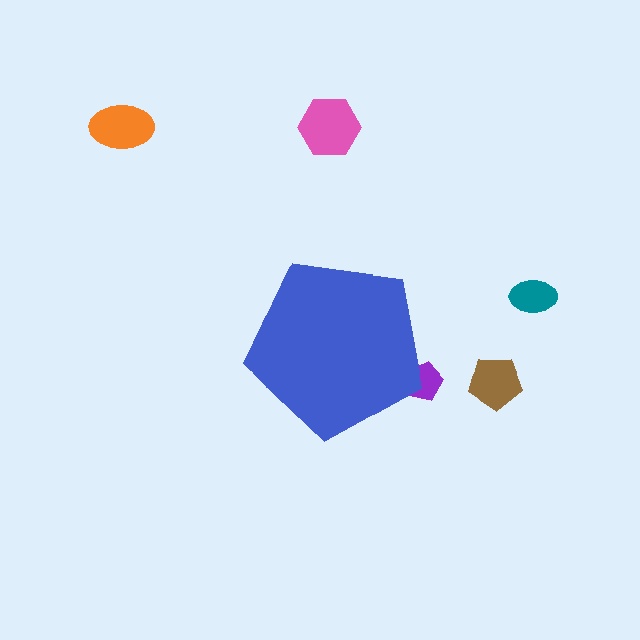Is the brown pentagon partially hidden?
No, the brown pentagon is fully visible.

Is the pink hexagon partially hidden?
No, the pink hexagon is fully visible.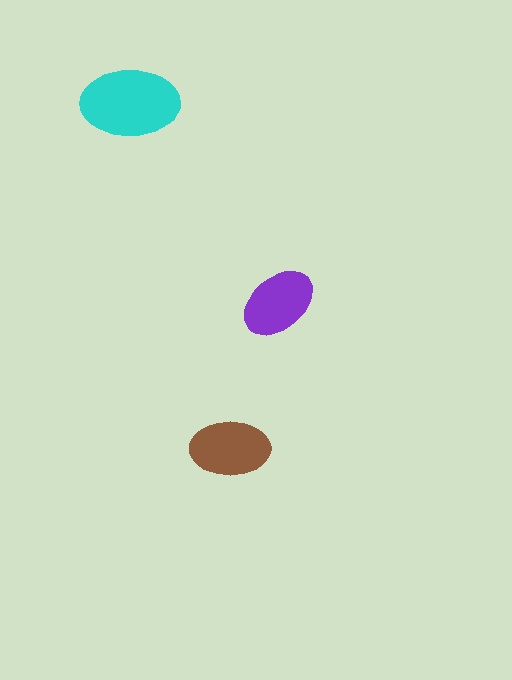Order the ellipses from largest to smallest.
the cyan one, the brown one, the purple one.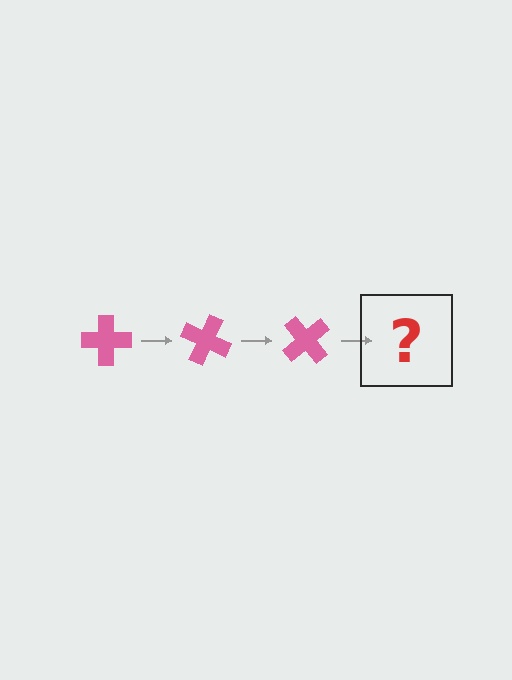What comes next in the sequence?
The next element should be a pink cross rotated 75 degrees.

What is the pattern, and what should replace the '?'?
The pattern is that the cross rotates 25 degrees each step. The '?' should be a pink cross rotated 75 degrees.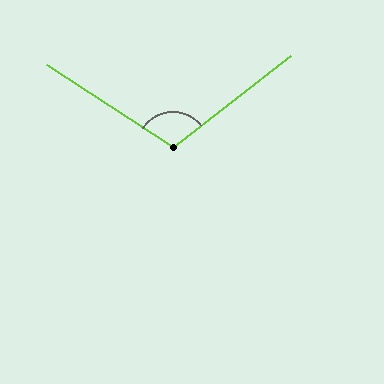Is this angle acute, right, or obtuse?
It is obtuse.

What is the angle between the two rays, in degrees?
Approximately 109 degrees.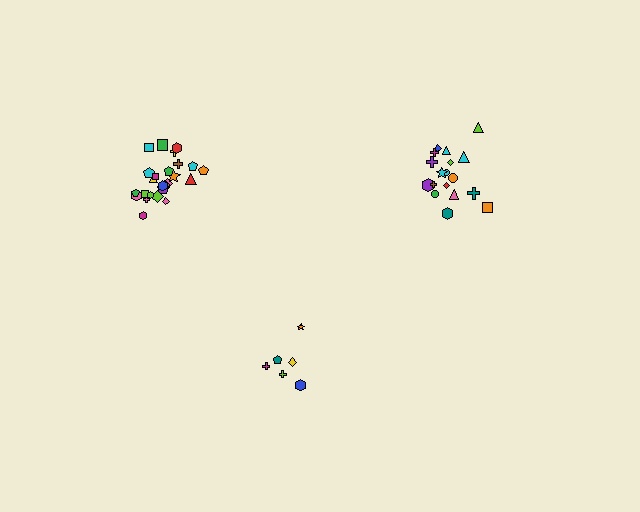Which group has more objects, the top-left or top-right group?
The top-left group.